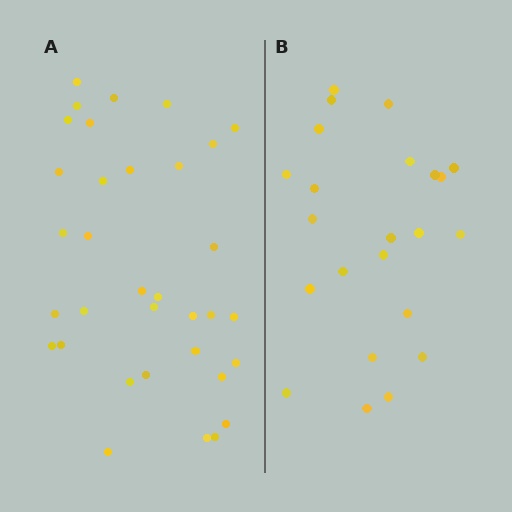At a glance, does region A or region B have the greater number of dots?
Region A (the left region) has more dots.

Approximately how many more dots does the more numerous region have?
Region A has roughly 12 or so more dots than region B.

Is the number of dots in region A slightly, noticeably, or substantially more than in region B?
Region A has substantially more. The ratio is roughly 1.5 to 1.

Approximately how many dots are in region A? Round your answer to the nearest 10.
About 30 dots. (The exact count is 34, which rounds to 30.)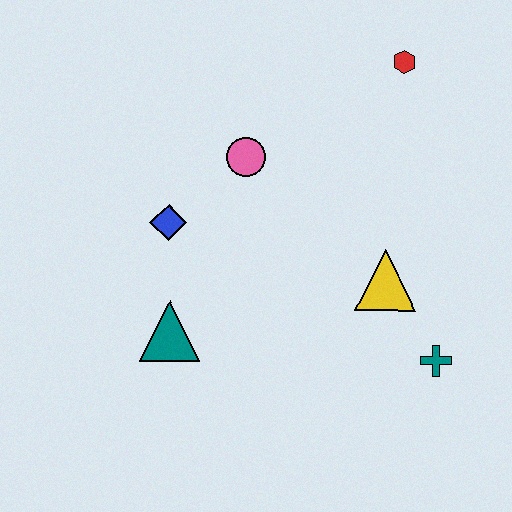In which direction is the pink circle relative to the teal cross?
The pink circle is above the teal cross.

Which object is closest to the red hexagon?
The pink circle is closest to the red hexagon.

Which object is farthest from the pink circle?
The teal cross is farthest from the pink circle.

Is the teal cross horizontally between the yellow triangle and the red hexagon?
No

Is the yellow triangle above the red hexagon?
No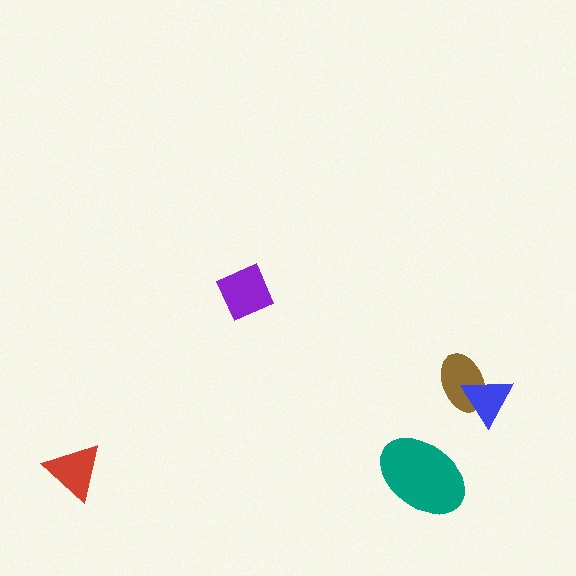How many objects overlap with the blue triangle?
1 object overlaps with the blue triangle.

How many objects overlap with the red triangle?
0 objects overlap with the red triangle.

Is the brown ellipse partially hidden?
Yes, it is partially covered by another shape.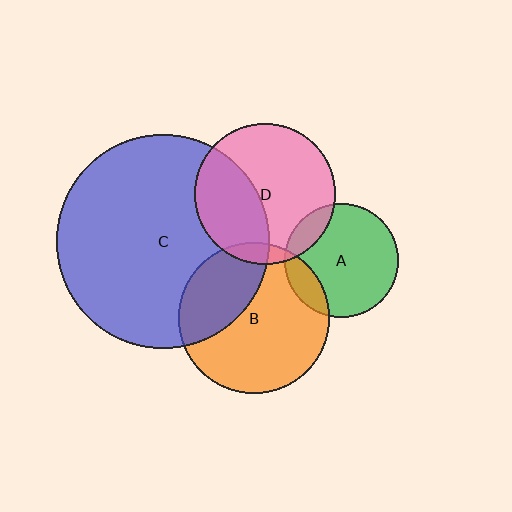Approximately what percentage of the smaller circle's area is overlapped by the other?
Approximately 40%.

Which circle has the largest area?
Circle C (blue).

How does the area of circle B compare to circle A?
Approximately 1.8 times.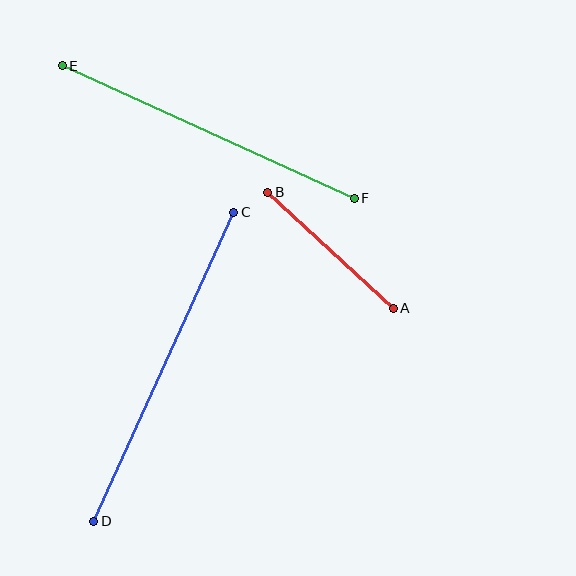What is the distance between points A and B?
The distance is approximately 171 pixels.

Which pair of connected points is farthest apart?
Points C and D are farthest apart.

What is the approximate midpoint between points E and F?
The midpoint is at approximately (208, 132) pixels.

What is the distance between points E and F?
The distance is approximately 320 pixels.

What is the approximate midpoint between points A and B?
The midpoint is at approximately (330, 250) pixels.